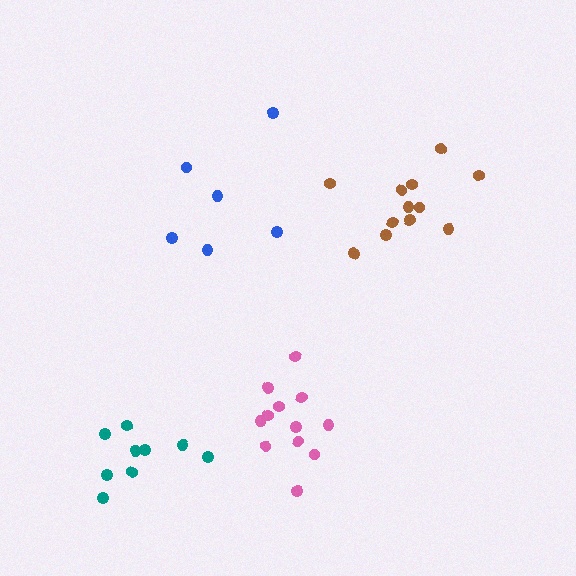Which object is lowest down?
The teal cluster is bottommost.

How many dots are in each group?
Group 1: 12 dots, Group 2: 12 dots, Group 3: 6 dots, Group 4: 9 dots (39 total).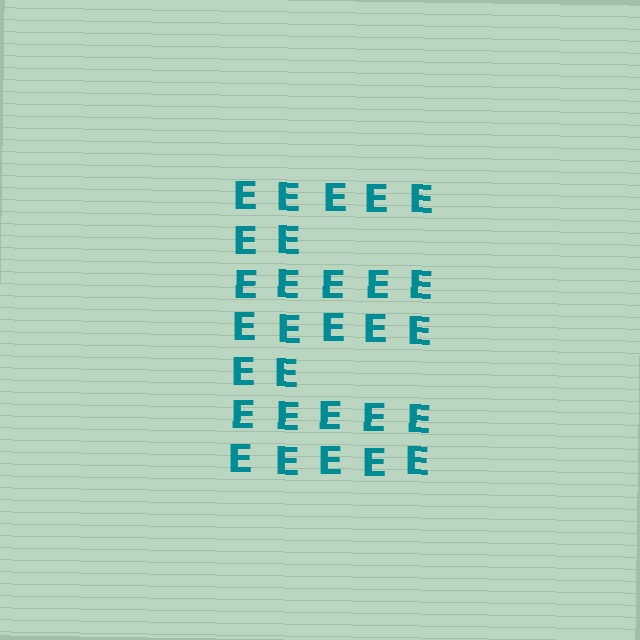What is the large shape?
The large shape is the letter E.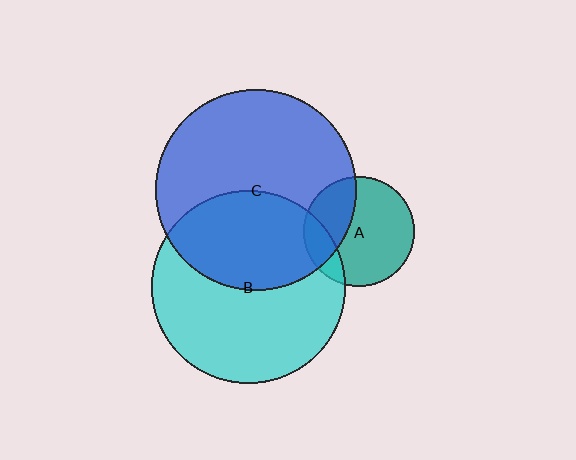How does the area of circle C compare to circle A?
Approximately 3.3 times.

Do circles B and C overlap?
Yes.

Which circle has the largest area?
Circle C (blue).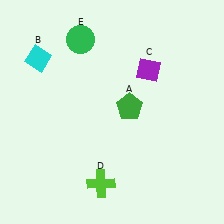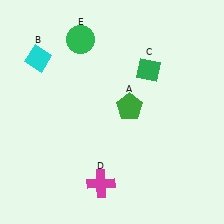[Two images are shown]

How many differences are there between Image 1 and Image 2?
There are 2 differences between the two images.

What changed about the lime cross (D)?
In Image 1, D is lime. In Image 2, it changed to magenta.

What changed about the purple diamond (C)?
In Image 1, C is purple. In Image 2, it changed to green.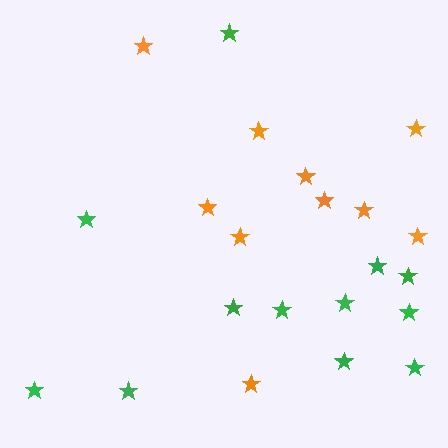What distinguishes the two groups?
There are 2 groups: one group of orange stars (10) and one group of green stars (12).